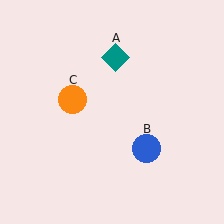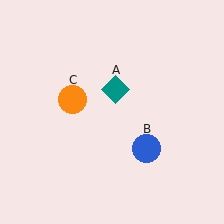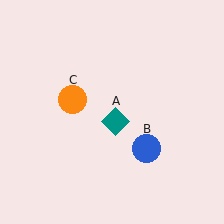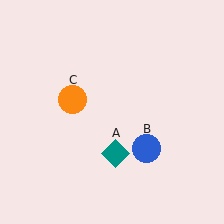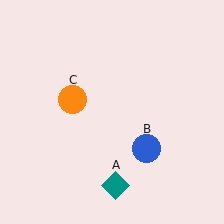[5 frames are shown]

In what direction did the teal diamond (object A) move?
The teal diamond (object A) moved down.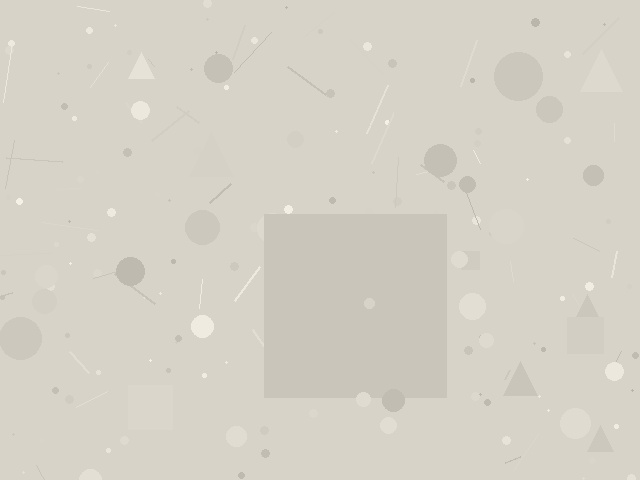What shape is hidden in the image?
A square is hidden in the image.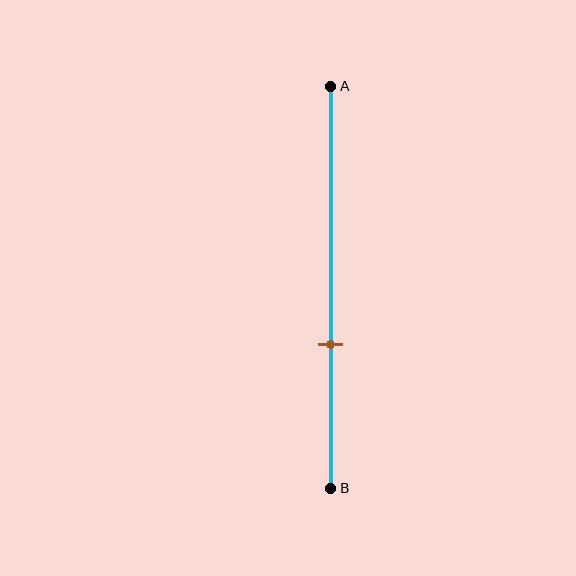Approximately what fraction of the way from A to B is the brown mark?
The brown mark is approximately 65% of the way from A to B.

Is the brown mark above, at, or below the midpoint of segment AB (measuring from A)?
The brown mark is below the midpoint of segment AB.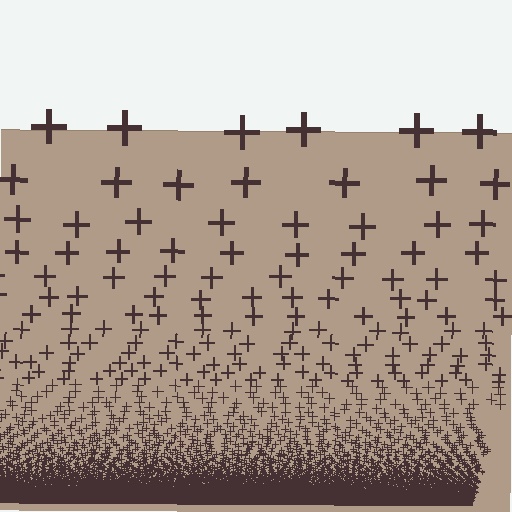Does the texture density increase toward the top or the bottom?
Density increases toward the bottom.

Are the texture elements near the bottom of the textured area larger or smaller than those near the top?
Smaller. The gradient is inverted — elements near the bottom are smaller and denser.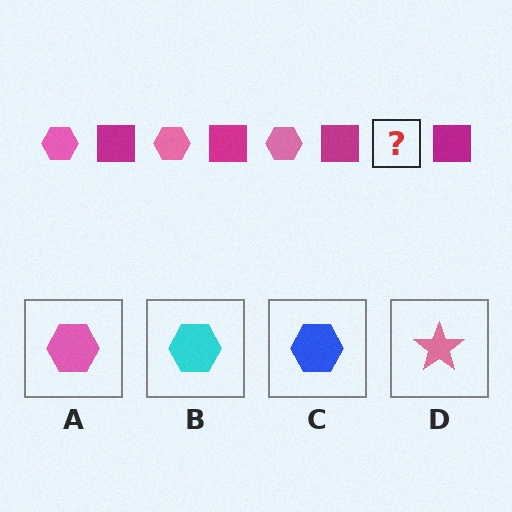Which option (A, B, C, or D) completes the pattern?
A.